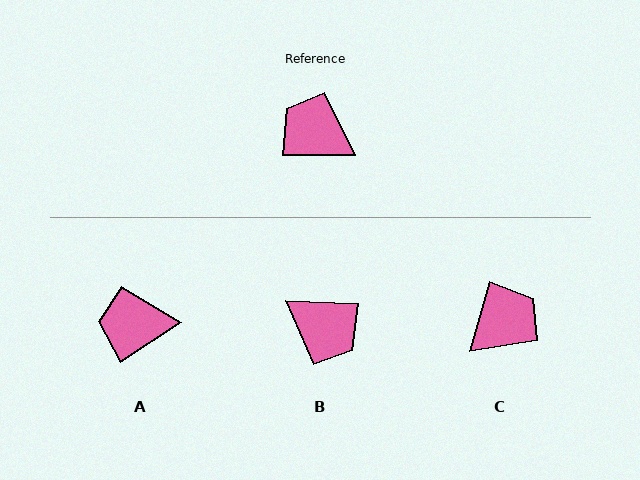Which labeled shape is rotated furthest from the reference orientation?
B, about 177 degrees away.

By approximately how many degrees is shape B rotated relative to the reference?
Approximately 177 degrees counter-clockwise.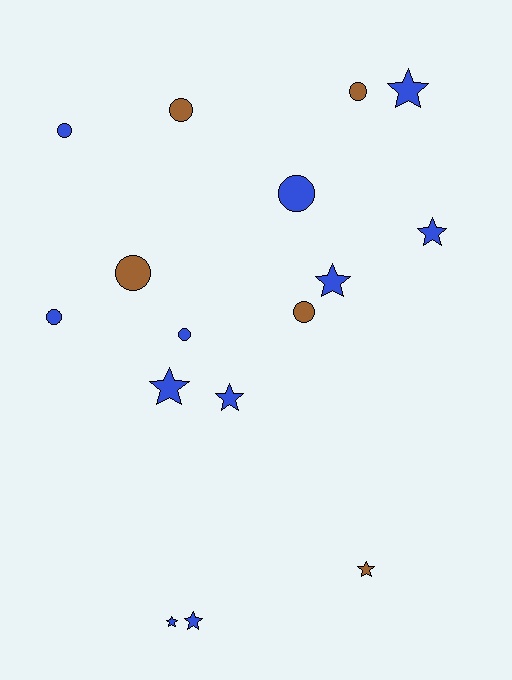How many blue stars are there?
There are 7 blue stars.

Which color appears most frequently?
Blue, with 11 objects.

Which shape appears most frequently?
Star, with 8 objects.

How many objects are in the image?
There are 16 objects.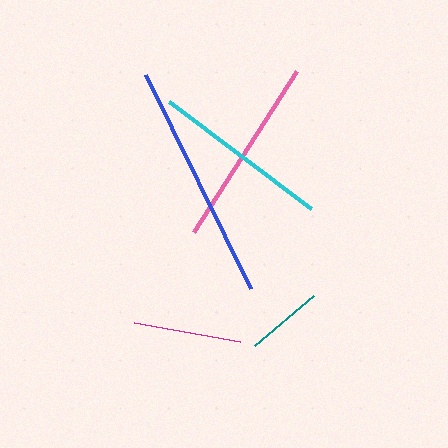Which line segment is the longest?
The blue line is the longest at approximately 239 pixels.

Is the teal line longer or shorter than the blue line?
The blue line is longer than the teal line.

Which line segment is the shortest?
The teal line is the shortest at approximately 77 pixels.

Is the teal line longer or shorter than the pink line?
The pink line is longer than the teal line.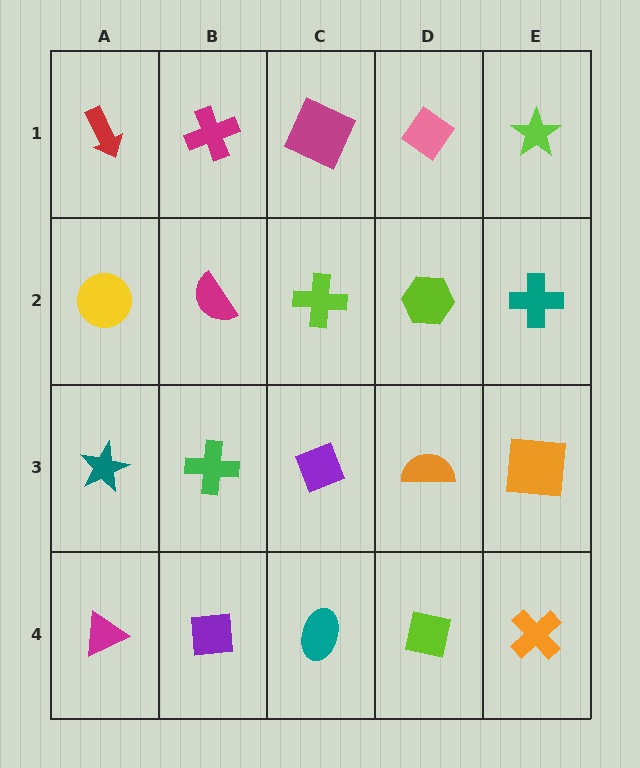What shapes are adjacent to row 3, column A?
A yellow circle (row 2, column A), a magenta triangle (row 4, column A), a green cross (row 3, column B).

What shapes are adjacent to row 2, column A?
A red arrow (row 1, column A), a teal star (row 3, column A), a magenta semicircle (row 2, column B).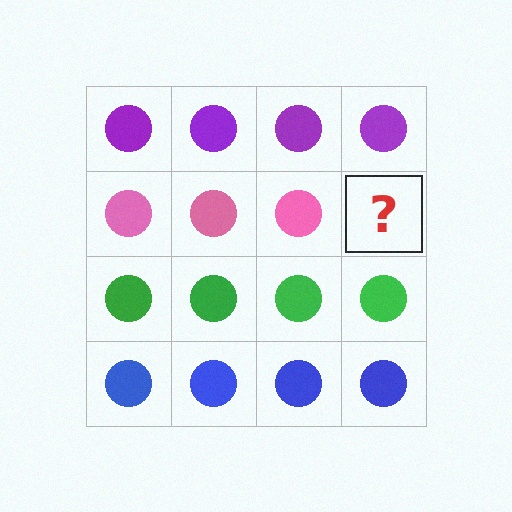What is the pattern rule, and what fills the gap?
The rule is that each row has a consistent color. The gap should be filled with a pink circle.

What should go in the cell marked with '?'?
The missing cell should contain a pink circle.